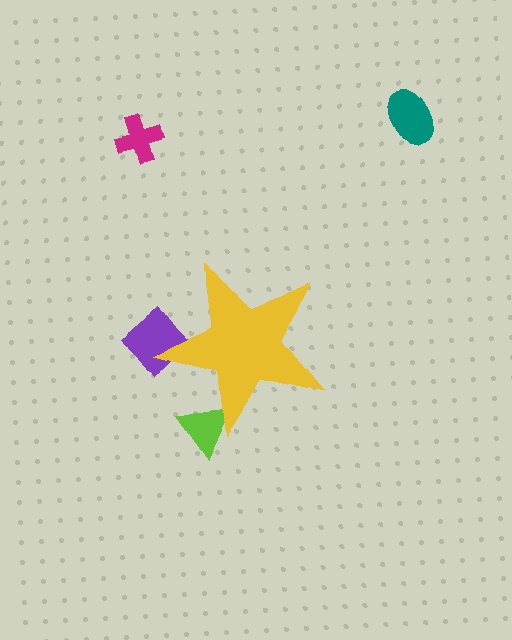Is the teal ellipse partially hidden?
No, the teal ellipse is fully visible.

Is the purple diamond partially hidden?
Yes, the purple diamond is partially hidden behind the yellow star.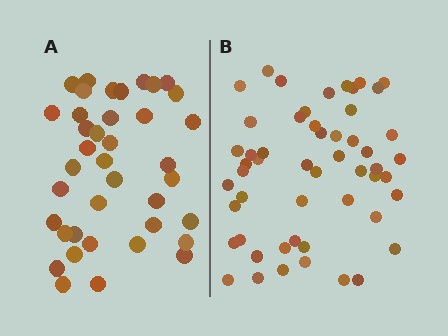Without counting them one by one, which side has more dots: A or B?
Region B (the right region) has more dots.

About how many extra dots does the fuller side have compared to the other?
Region B has approximately 15 more dots than region A.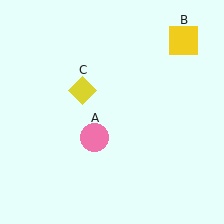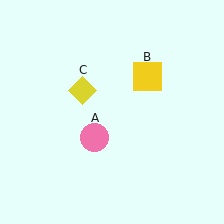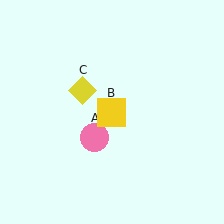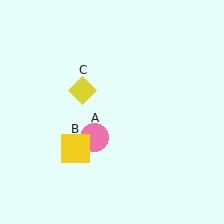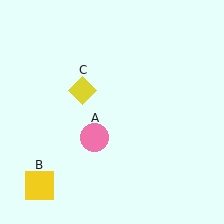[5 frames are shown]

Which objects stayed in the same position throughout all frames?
Pink circle (object A) and yellow diamond (object C) remained stationary.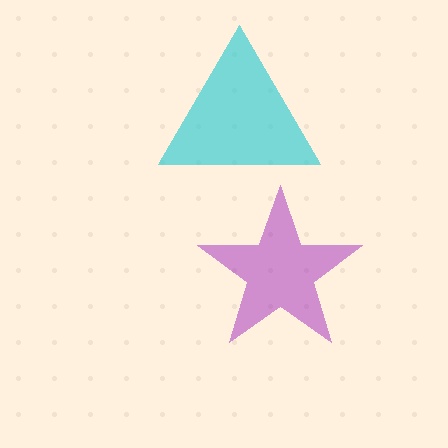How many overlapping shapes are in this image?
There are 2 overlapping shapes in the image.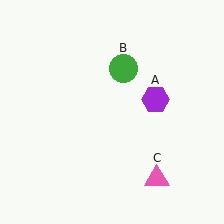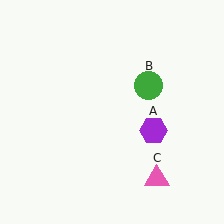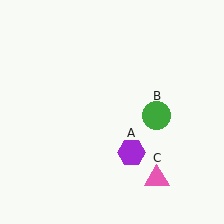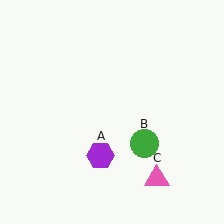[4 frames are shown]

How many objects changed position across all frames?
2 objects changed position: purple hexagon (object A), green circle (object B).